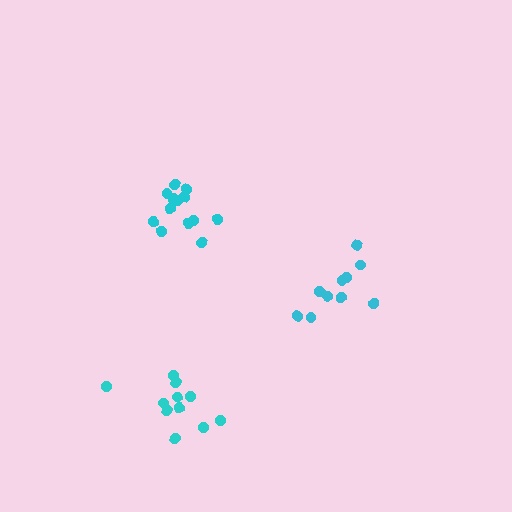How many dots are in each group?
Group 1: 11 dots, Group 2: 14 dots, Group 3: 10 dots (35 total).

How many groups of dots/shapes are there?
There are 3 groups.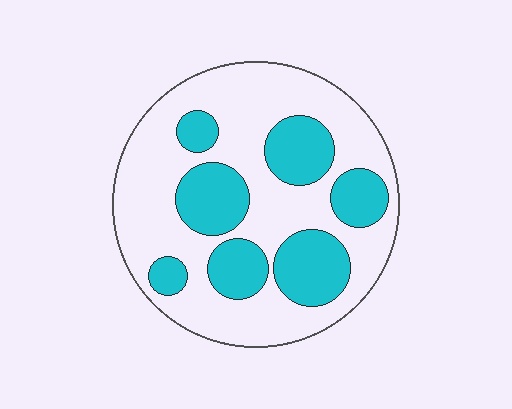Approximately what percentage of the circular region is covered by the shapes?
Approximately 35%.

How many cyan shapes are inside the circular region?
7.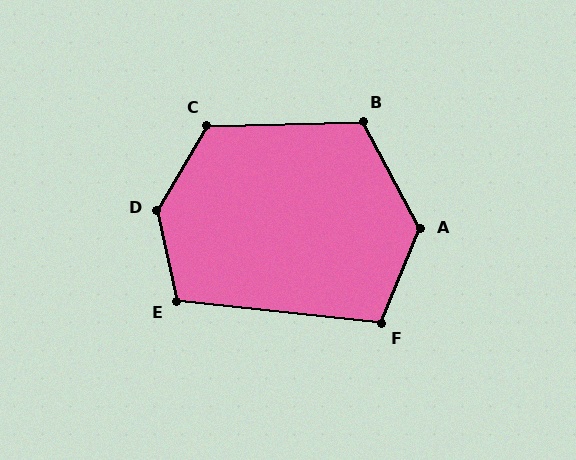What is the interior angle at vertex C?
Approximately 122 degrees (obtuse).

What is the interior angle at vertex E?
Approximately 108 degrees (obtuse).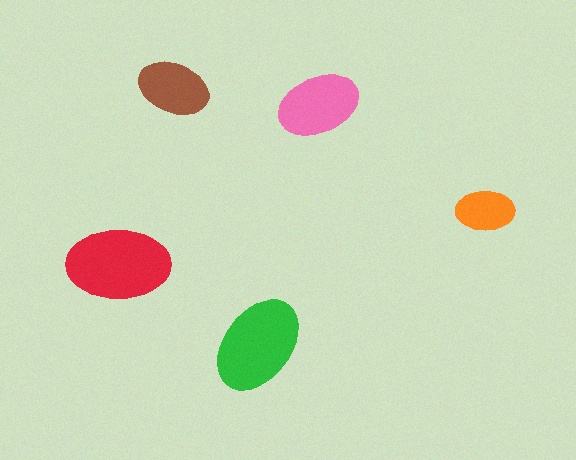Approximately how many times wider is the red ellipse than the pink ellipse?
About 1.5 times wider.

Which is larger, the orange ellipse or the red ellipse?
The red one.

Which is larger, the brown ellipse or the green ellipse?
The green one.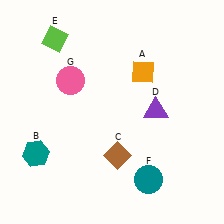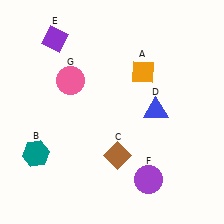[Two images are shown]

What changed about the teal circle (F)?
In Image 1, F is teal. In Image 2, it changed to purple.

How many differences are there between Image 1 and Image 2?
There are 3 differences between the two images.